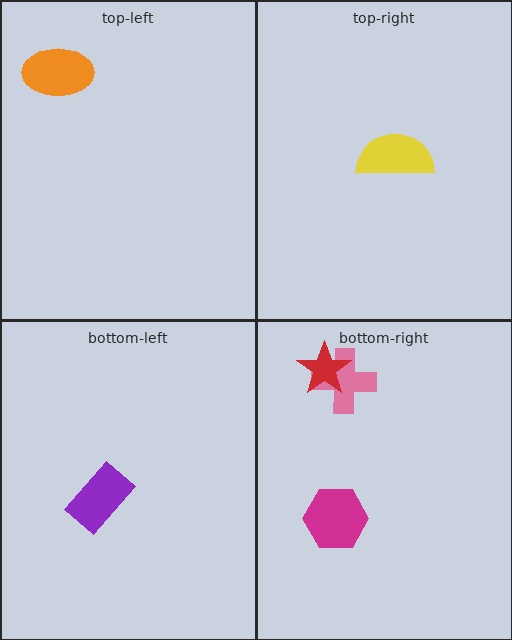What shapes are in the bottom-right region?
The pink cross, the red star, the magenta hexagon.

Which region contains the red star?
The bottom-right region.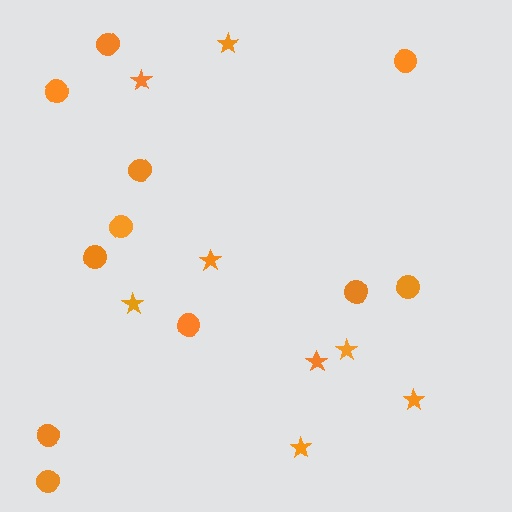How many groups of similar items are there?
There are 2 groups: one group of stars (8) and one group of circles (11).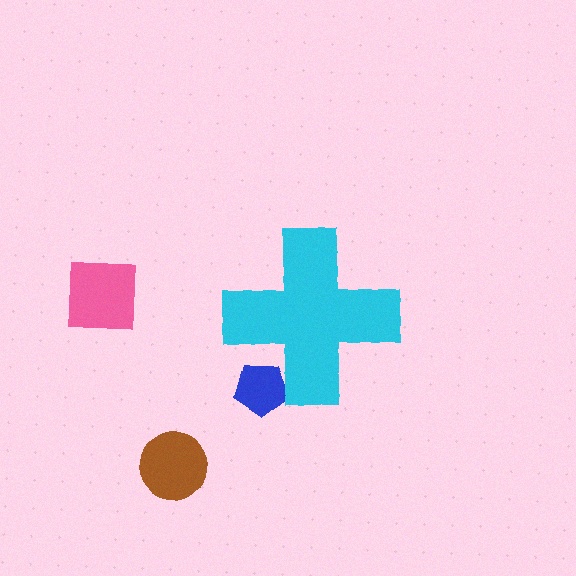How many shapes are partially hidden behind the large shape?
1 shape is partially hidden.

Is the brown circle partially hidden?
No, the brown circle is fully visible.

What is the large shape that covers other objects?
A cyan cross.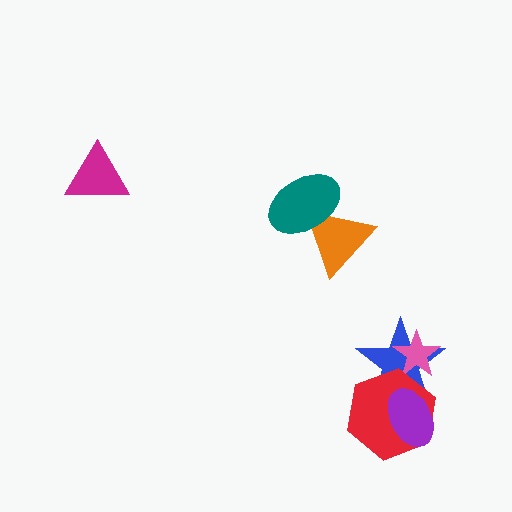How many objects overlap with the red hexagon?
3 objects overlap with the red hexagon.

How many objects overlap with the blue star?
3 objects overlap with the blue star.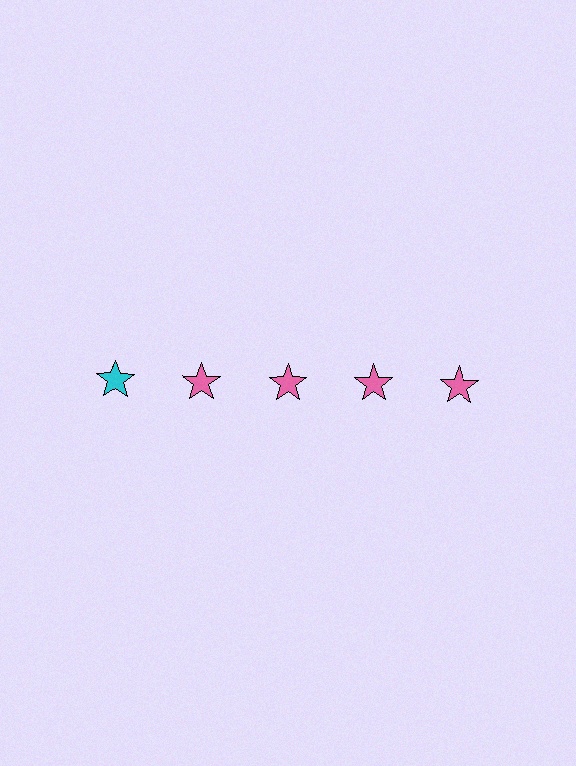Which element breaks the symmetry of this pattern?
The cyan star in the top row, leftmost column breaks the symmetry. All other shapes are pink stars.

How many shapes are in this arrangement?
There are 5 shapes arranged in a grid pattern.